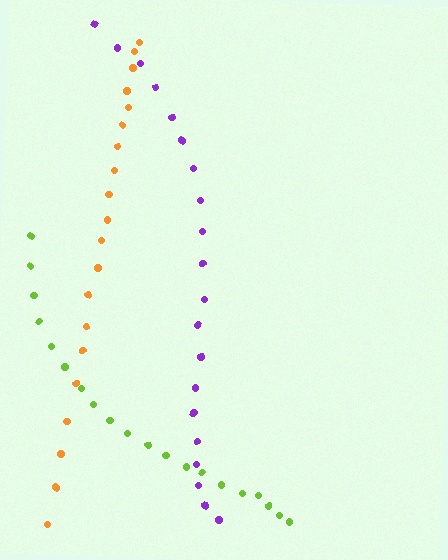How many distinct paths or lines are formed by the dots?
There are 3 distinct paths.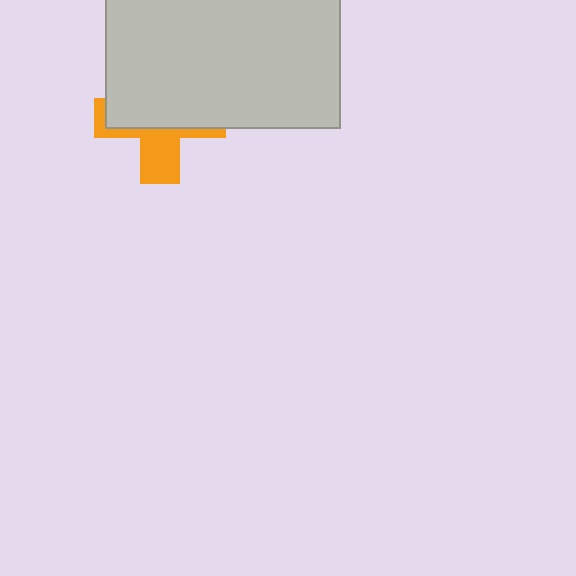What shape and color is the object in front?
The object in front is a light gray rectangle.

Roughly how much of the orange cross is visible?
A small part of it is visible (roughly 37%).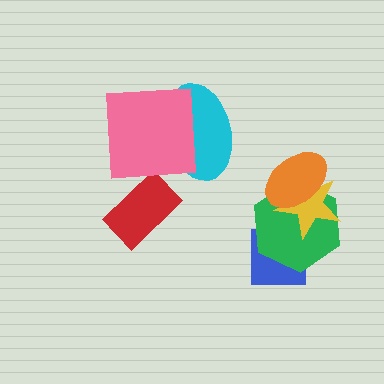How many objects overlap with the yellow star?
2 objects overlap with the yellow star.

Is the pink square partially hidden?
No, no other shape covers it.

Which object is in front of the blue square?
The green hexagon is in front of the blue square.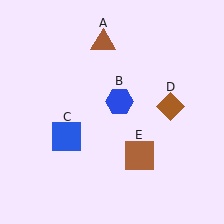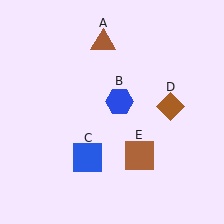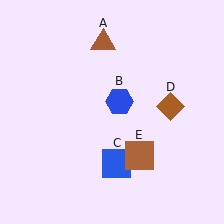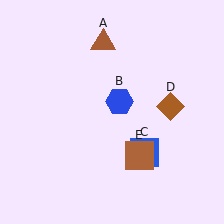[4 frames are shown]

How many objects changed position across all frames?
1 object changed position: blue square (object C).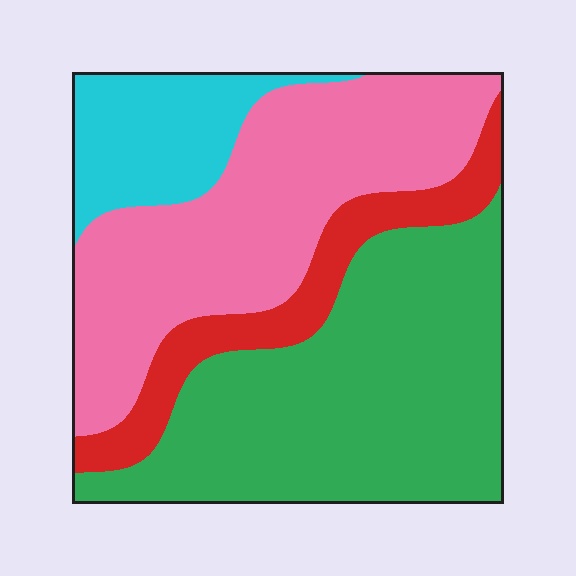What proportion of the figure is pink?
Pink covers about 35% of the figure.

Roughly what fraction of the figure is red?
Red covers 13% of the figure.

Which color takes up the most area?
Green, at roughly 40%.